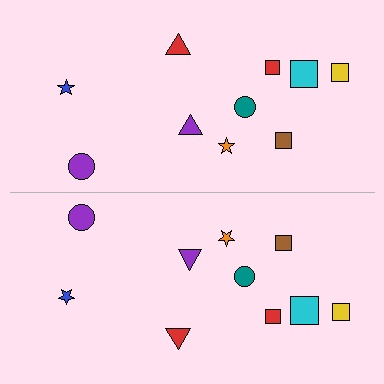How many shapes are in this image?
There are 20 shapes in this image.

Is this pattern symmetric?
Yes, this pattern has bilateral (reflection) symmetry.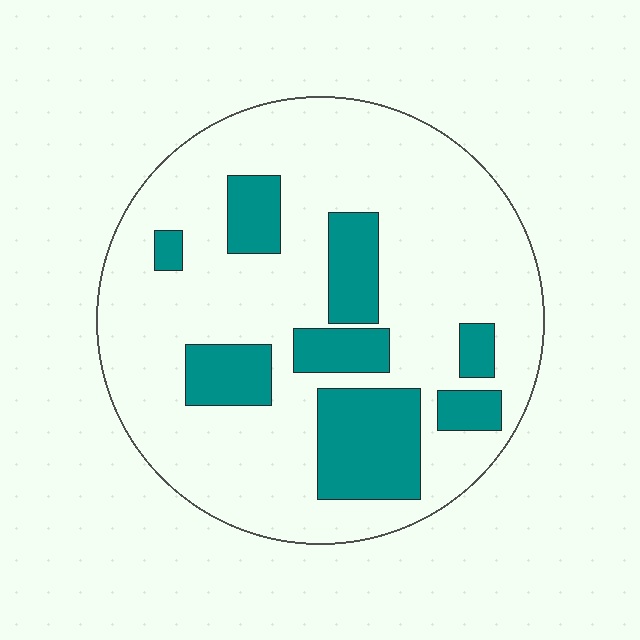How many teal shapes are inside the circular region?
8.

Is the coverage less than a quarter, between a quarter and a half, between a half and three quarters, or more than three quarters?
Less than a quarter.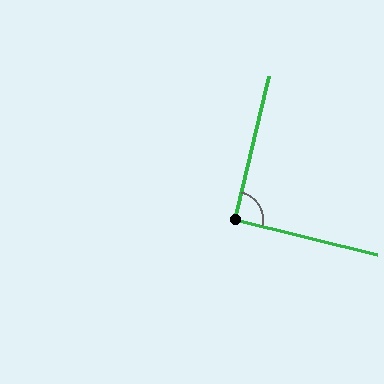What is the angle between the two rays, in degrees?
Approximately 90 degrees.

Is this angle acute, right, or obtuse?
It is approximately a right angle.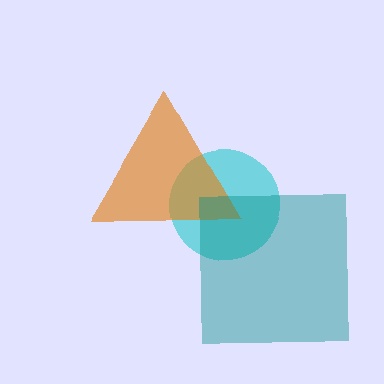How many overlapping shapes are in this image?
There are 3 overlapping shapes in the image.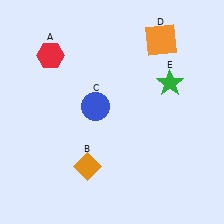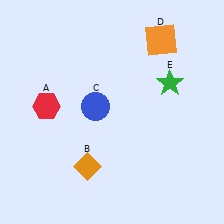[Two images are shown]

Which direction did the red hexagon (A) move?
The red hexagon (A) moved down.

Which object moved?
The red hexagon (A) moved down.